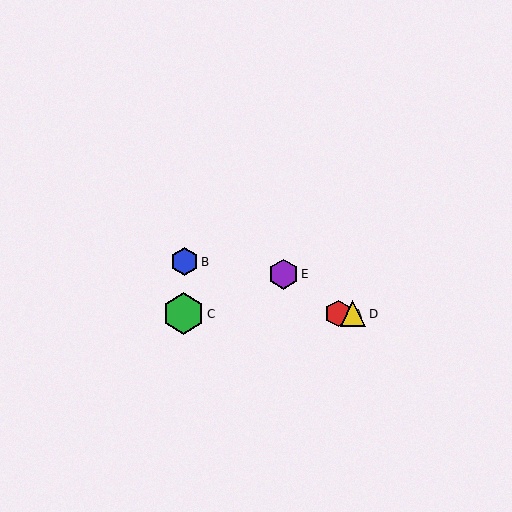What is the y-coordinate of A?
Object A is at y≈314.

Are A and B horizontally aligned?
No, A is at y≈314 and B is at y≈262.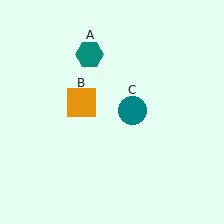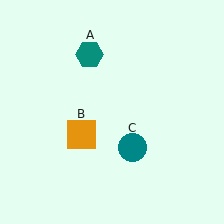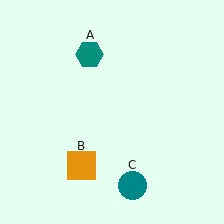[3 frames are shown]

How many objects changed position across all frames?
2 objects changed position: orange square (object B), teal circle (object C).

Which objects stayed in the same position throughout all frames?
Teal hexagon (object A) remained stationary.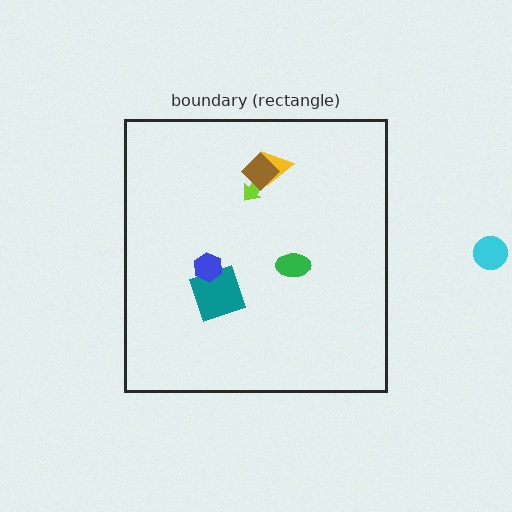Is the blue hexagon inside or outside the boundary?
Inside.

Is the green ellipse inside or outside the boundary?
Inside.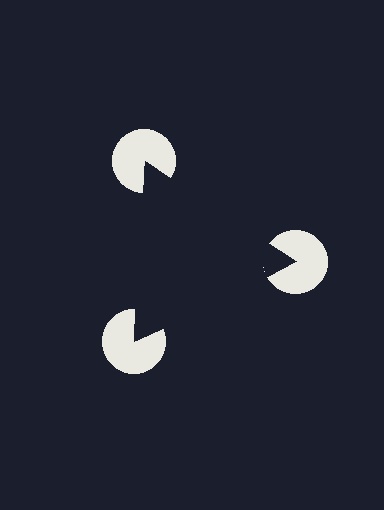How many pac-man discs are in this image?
There are 3 — one at each vertex of the illusory triangle.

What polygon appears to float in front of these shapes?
An illusory triangle — its edges are inferred from the aligned wedge cuts in the pac-man discs, not physically drawn.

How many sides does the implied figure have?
3 sides.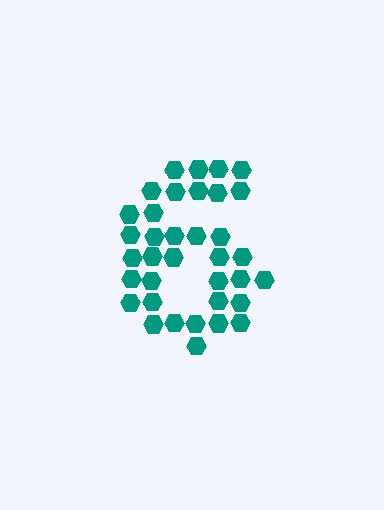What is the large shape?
The large shape is the digit 6.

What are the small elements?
The small elements are hexagons.